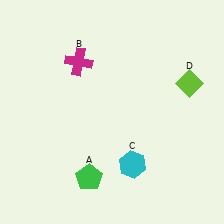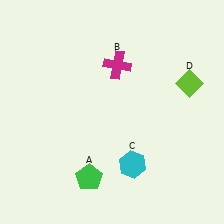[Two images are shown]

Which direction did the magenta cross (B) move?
The magenta cross (B) moved right.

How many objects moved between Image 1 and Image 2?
1 object moved between the two images.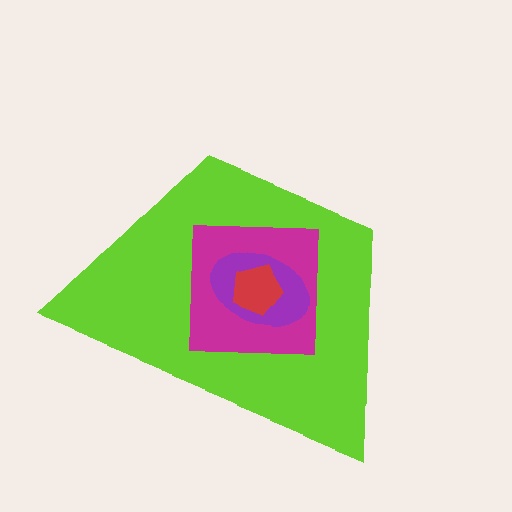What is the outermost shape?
The lime trapezoid.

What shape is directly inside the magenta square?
The purple ellipse.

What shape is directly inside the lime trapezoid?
The magenta square.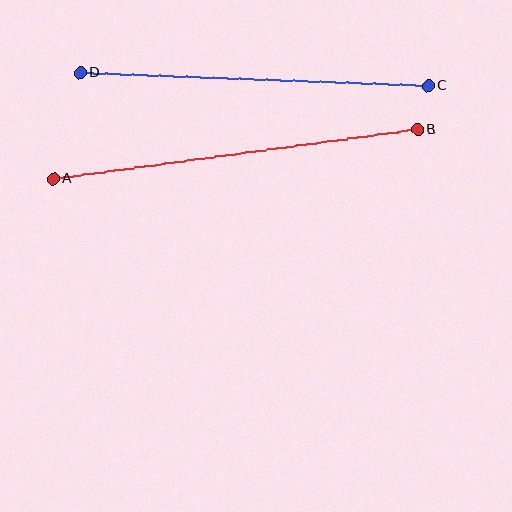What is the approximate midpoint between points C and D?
The midpoint is at approximately (254, 79) pixels.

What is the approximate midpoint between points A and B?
The midpoint is at approximately (236, 154) pixels.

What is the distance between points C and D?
The distance is approximately 348 pixels.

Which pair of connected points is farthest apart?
Points A and B are farthest apart.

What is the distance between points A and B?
The distance is approximately 368 pixels.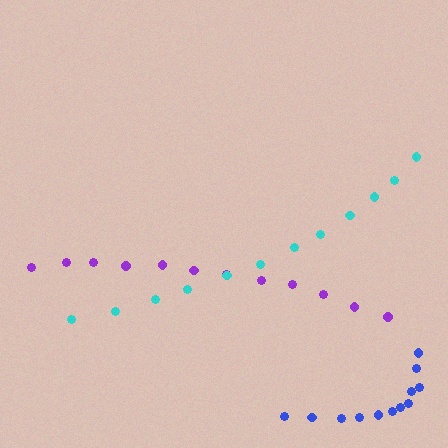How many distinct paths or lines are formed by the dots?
There are 3 distinct paths.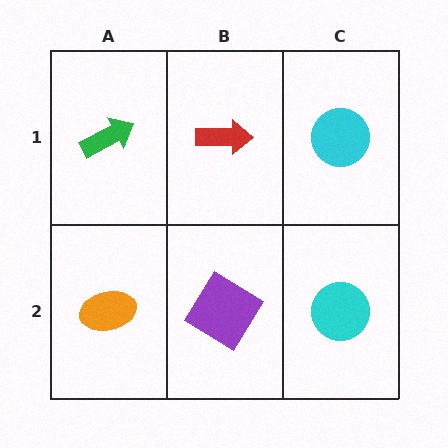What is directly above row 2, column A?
A green arrow.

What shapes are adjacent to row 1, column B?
A purple diamond (row 2, column B), a green arrow (row 1, column A), a cyan circle (row 1, column C).